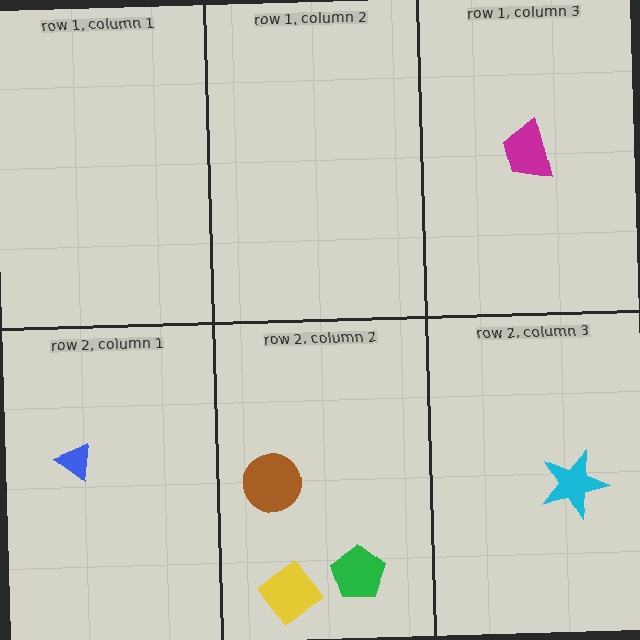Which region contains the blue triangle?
The row 2, column 1 region.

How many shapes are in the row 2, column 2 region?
3.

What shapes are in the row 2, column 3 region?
The cyan star.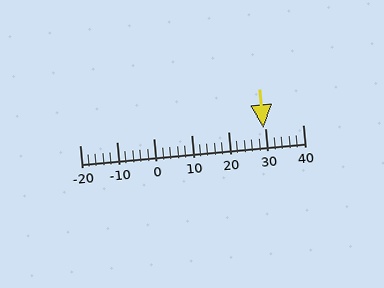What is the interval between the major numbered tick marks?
The major tick marks are spaced 10 units apart.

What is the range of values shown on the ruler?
The ruler shows values from -20 to 40.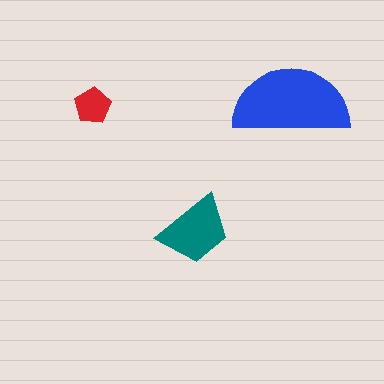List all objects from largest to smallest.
The blue semicircle, the teal trapezoid, the red pentagon.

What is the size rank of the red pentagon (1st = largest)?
3rd.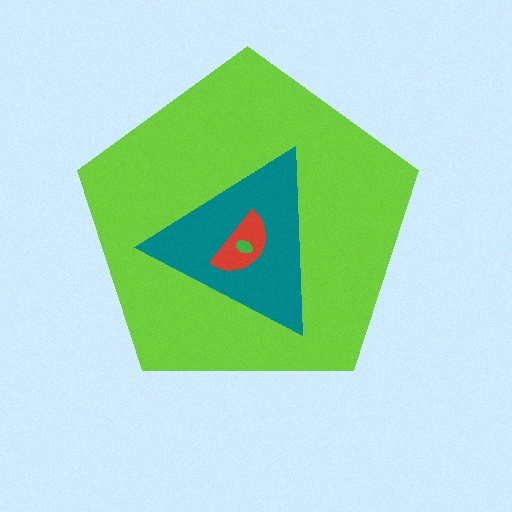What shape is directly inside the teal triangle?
The red semicircle.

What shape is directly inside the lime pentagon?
The teal triangle.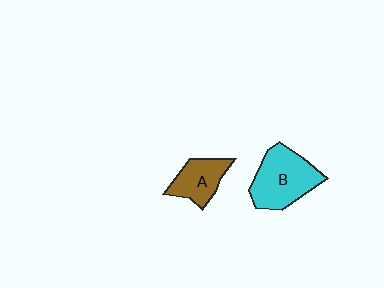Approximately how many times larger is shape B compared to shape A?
Approximately 1.6 times.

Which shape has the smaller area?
Shape A (brown).